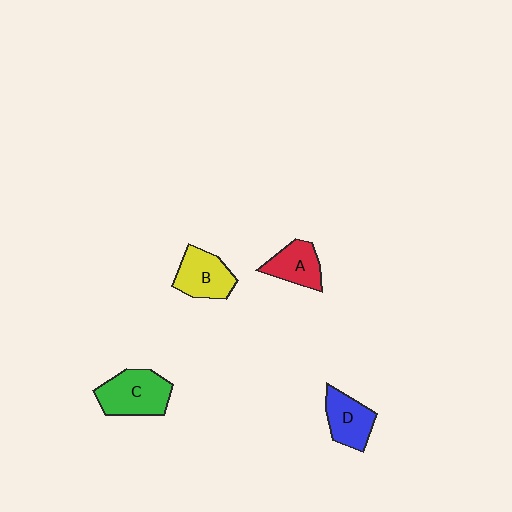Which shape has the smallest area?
Shape A (red).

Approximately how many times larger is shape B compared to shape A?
Approximately 1.2 times.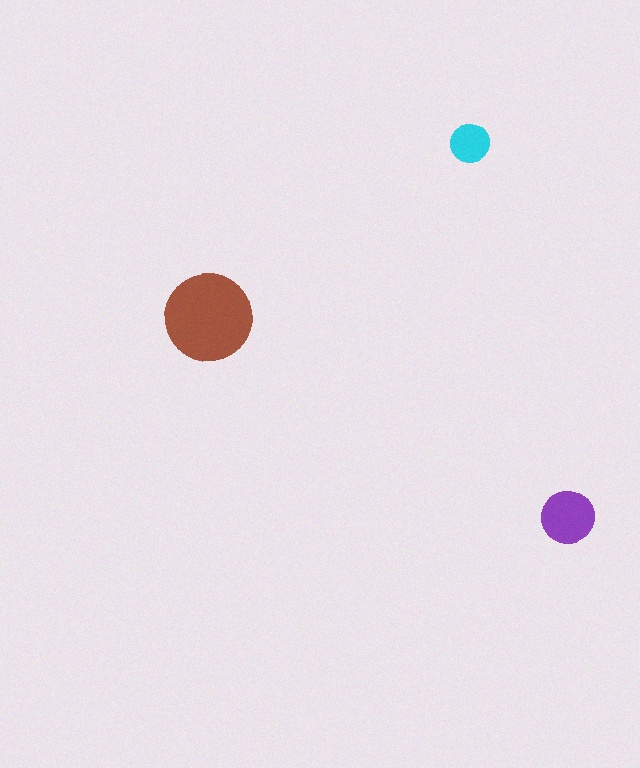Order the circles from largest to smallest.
the brown one, the purple one, the cyan one.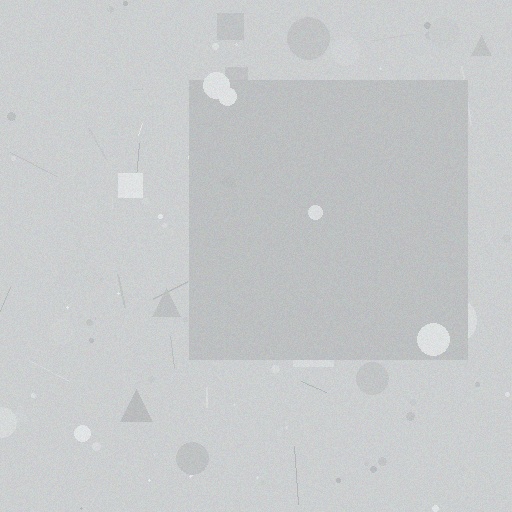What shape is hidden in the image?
A square is hidden in the image.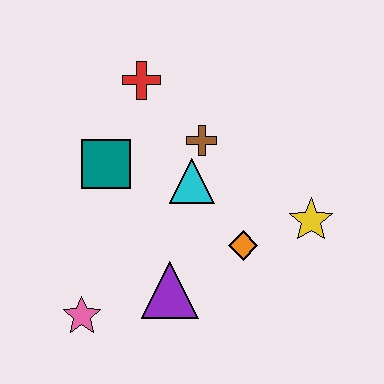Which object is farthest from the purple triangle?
The red cross is farthest from the purple triangle.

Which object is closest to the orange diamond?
The yellow star is closest to the orange diamond.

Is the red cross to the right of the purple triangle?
No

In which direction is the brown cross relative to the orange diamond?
The brown cross is above the orange diamond.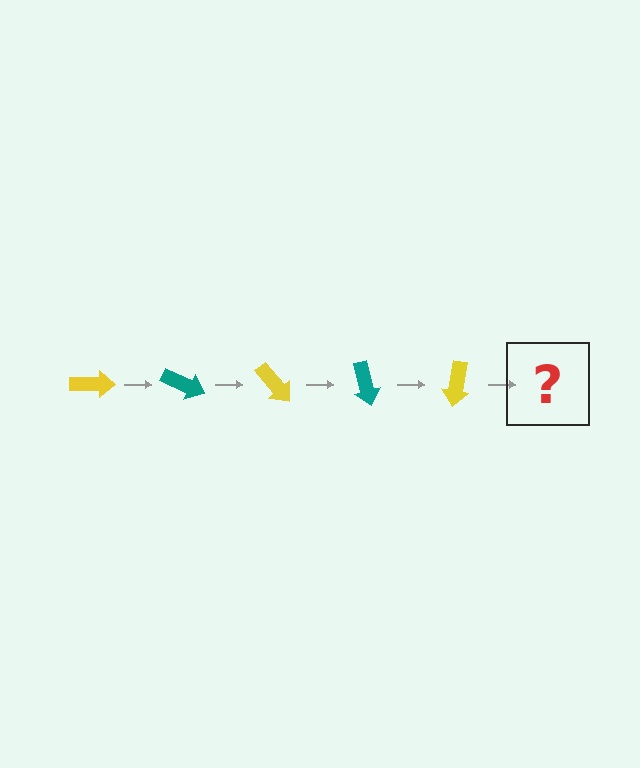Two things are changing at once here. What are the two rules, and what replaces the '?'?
The two rules are that it rotates 25 degrees each step and the color cycles through yellow and teal. The '?' should be a teal arrow, rotated 125 degrees from the start.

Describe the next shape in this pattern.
It should be a teal arrow, rotated 125 degrees from the start.